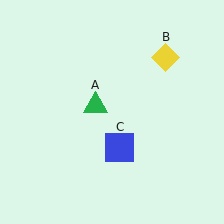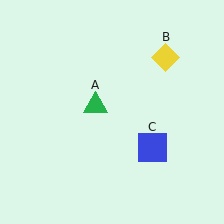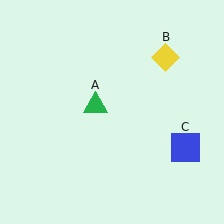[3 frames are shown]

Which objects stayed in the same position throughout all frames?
Green triangle (object A) and yellow diamond (object B) remained stationary.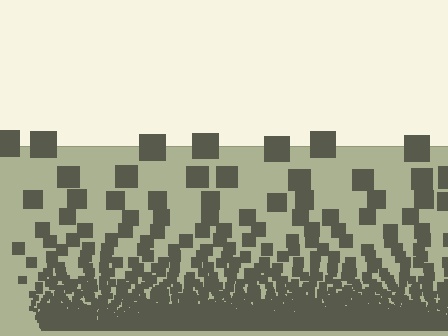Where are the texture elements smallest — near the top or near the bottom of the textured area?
Near the bottom.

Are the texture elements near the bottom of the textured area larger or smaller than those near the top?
Smaller. The gradient is inverted — elements near the bottom are smaller and denser.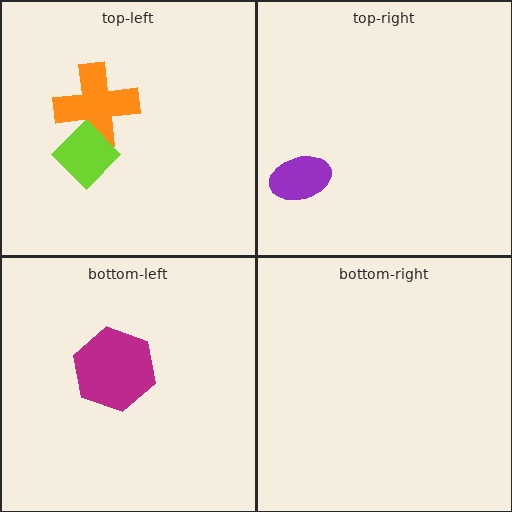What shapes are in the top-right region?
The purple ellipse.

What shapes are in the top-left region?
The orange cross, the lime diamond.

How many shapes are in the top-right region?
1.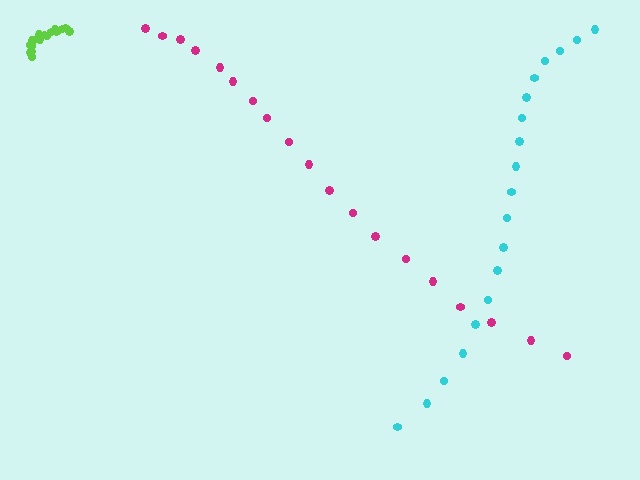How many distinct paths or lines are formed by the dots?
There are 3 distinct paths.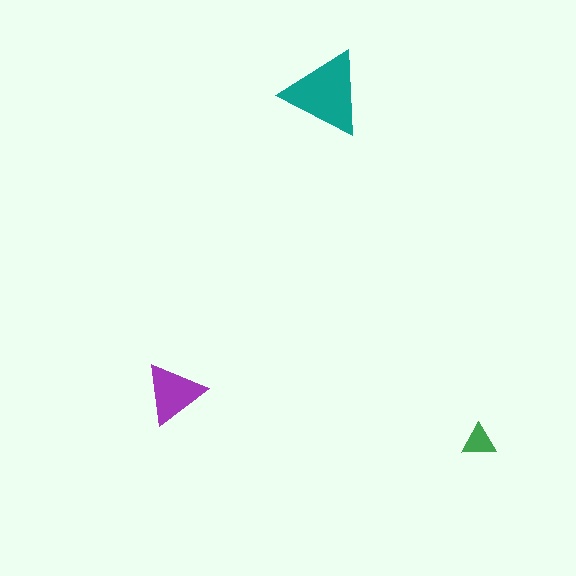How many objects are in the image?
There are 3 objects in the image.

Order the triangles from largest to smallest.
the teal one, the purple one, the green one.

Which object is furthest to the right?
The green triangle is rightmost.